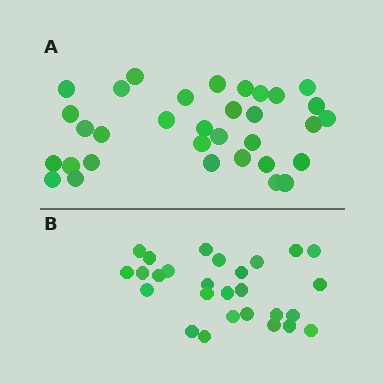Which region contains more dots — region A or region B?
Region A (the top region) has more dots.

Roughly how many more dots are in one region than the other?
Region A has about 6 more dots than region B.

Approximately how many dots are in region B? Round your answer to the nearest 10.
About 30 dots. (The exact count is 27, which rounds to 30.)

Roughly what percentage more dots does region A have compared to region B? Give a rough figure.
About 20% more.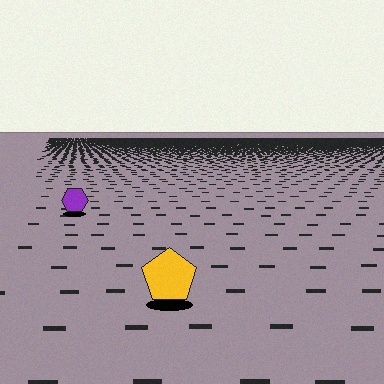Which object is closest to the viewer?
The yellow pentagon is closest. The texture marks near it are larger and more spread out.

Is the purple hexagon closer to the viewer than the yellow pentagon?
No. The yellow pentagon is closer — you can tell from the texture gradient: the ground texture is coarser near it.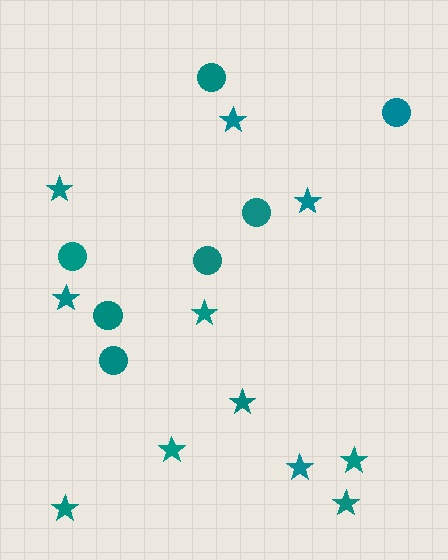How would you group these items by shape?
There are 2 groups: one group of circles (7) and one group of stars (11).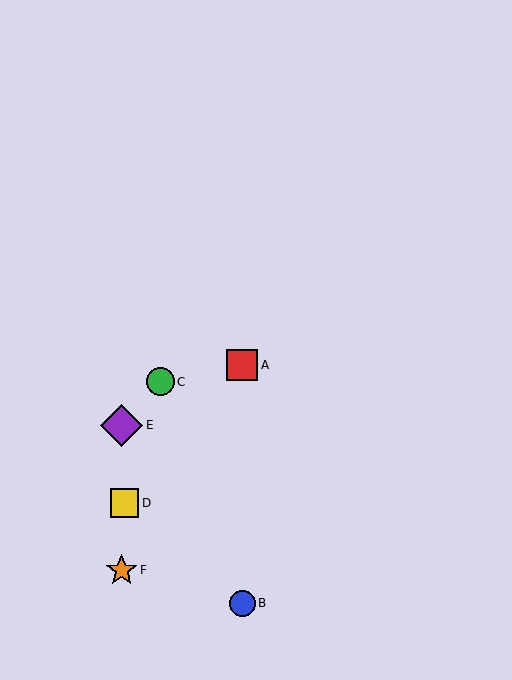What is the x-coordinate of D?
Object D is at x≈125.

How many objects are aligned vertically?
2 objects (A, B) are aligned vertically.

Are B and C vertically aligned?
No, B is at x≈242 and C is at x≈160.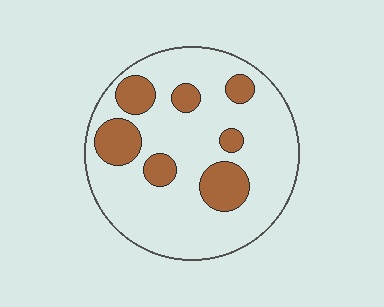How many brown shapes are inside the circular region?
7.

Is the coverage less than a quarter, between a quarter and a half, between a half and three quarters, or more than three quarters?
Less than a quarter.